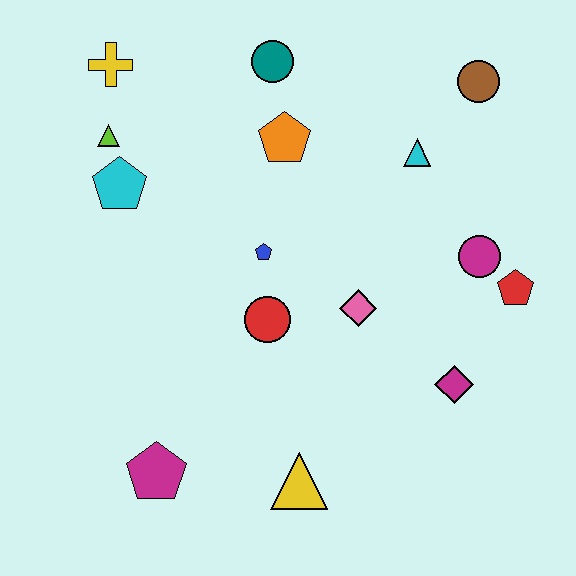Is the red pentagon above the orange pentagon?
No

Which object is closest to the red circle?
The blue pentagon is closest to the red circle.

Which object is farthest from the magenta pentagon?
The brown circle is farthest from the magenta pentagon.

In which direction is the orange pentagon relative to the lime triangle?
The orange pentagon is to the right of the lime triangle.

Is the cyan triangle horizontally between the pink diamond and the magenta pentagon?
No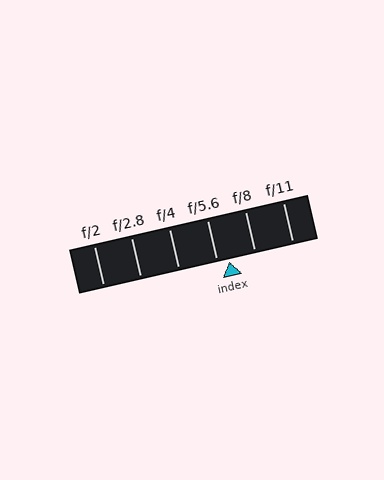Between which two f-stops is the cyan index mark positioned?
The index mark is between f/5.6 and f/8.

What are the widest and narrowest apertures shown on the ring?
The widest aperture shown is f/2 and the narrowest is f/11.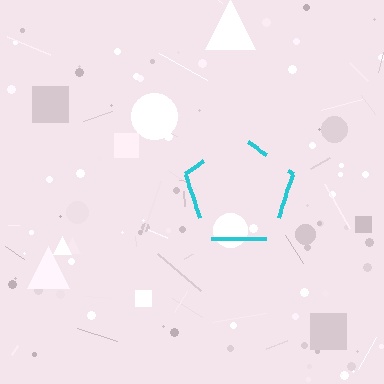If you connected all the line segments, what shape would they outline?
They would outline a pentagon.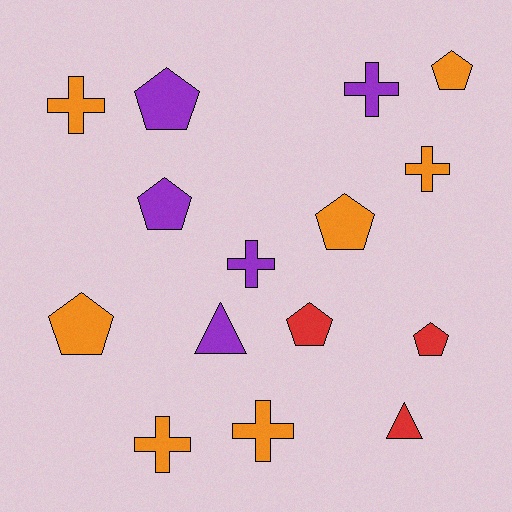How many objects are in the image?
There are 15 objects.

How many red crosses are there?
There are no red crosses.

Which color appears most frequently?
Orange, with 7 objects.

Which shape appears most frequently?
Pentagon, with 7 objects.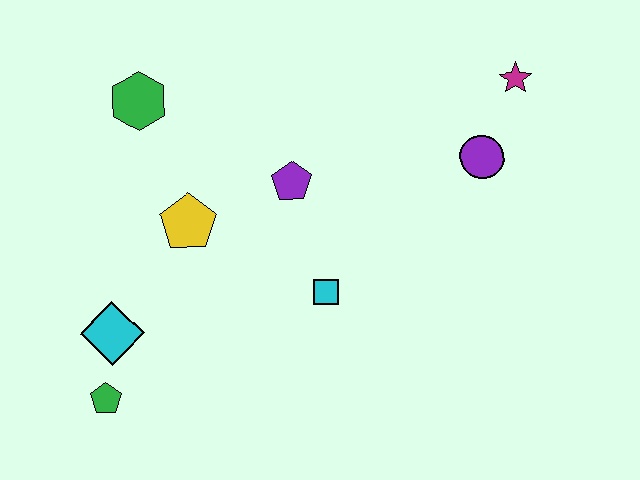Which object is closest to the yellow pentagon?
The purple pentagon is closest to the yellow pentagon.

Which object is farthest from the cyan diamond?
The magenta star is farthest from the cyan diamond.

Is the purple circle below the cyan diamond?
No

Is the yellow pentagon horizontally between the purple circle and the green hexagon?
Yes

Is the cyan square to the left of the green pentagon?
No